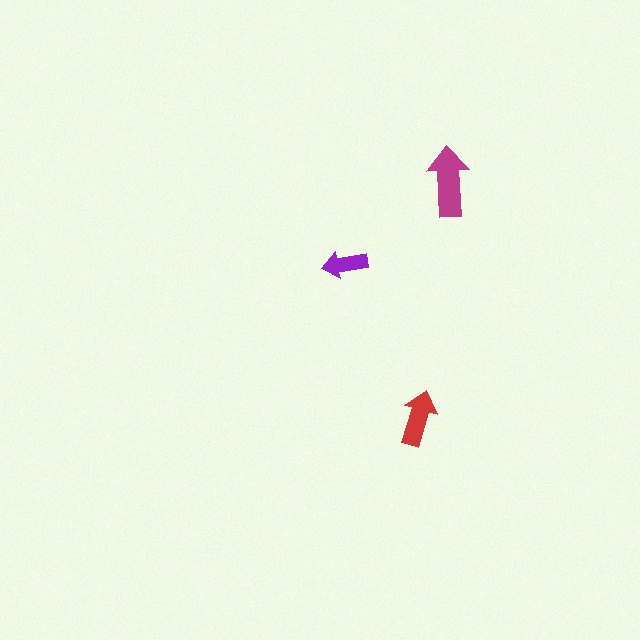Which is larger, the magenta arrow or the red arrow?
The magenta one.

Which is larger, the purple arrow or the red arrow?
The red one.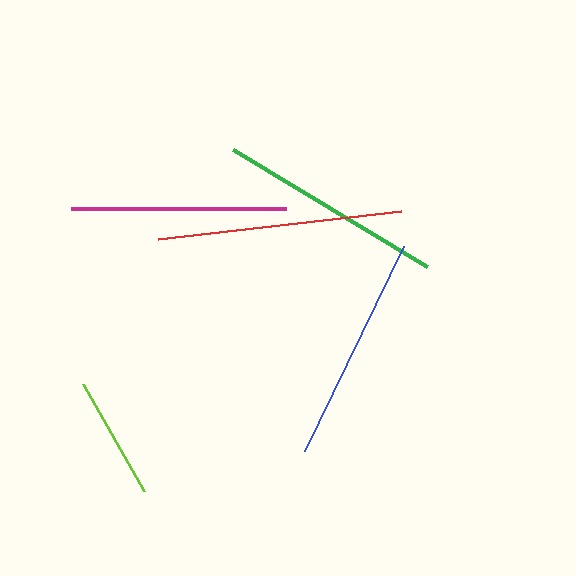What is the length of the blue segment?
The blue segment is approximately 228 pixels long.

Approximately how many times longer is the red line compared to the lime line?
The red line is approximately 2.0 times the length of the lime line.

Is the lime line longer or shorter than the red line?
The red line is longer than the lime line.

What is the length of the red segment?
The red segment is approximately 245 pixels long.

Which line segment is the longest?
The red line is the longest at approximately 245 pixels.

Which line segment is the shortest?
The lime line is the shortest at approximately 123 pixels.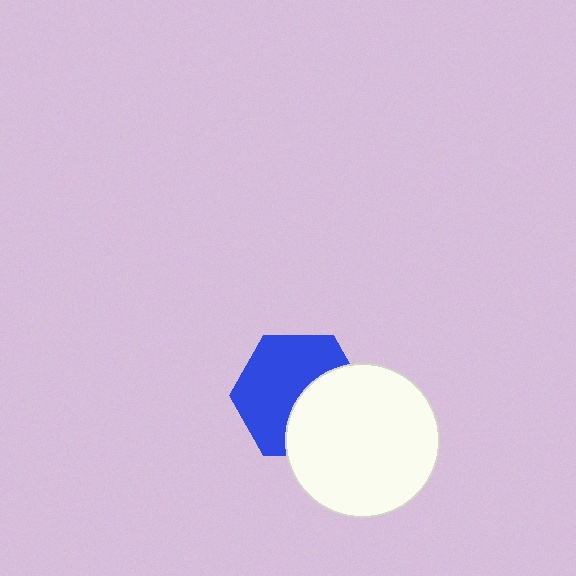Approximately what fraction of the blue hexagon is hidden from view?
Roughly 40% of the blue hexagon is hidden behind the white circle.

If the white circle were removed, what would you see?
You would see the complete blue hexagon.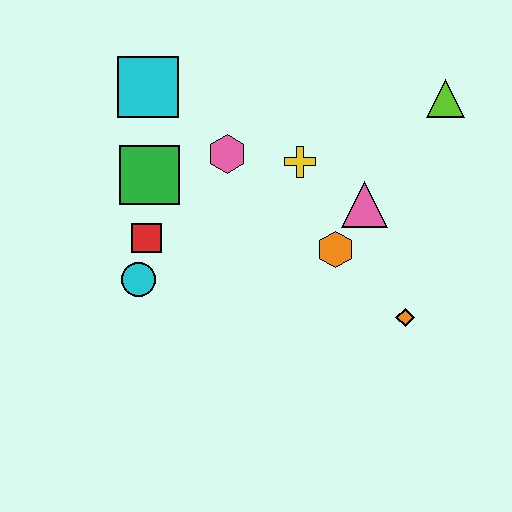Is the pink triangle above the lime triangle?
No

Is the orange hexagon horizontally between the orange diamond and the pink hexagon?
Yes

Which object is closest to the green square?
The red square is closest to the green square.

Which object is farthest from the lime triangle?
The cyan circle is farthest from the lime triangle.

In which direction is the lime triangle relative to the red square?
The lime triangle is to the right of the red square.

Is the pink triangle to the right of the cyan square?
Yes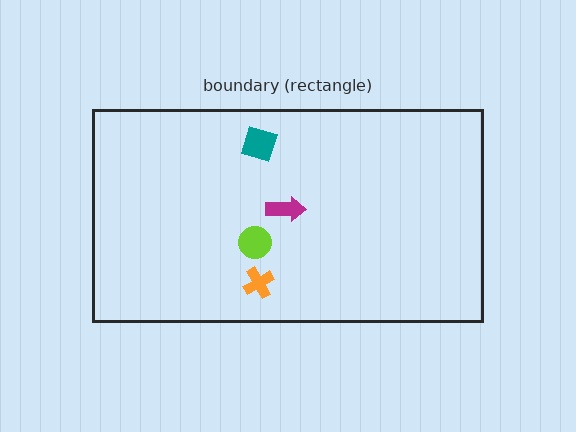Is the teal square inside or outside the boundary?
Inside.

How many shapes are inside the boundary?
4 inside, 0 outside.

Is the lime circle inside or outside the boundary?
Inside.